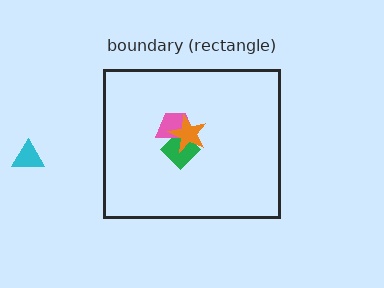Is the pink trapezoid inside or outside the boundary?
Inside.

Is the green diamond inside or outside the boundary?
Inside.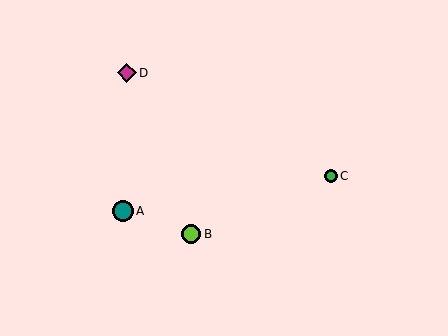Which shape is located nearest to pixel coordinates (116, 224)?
The teal circle (labeled A) at (123, 211) is nearest to that location.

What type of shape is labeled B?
Shape B is a lime circle.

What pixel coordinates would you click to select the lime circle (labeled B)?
Click at (191, 234) to select the lime circle B.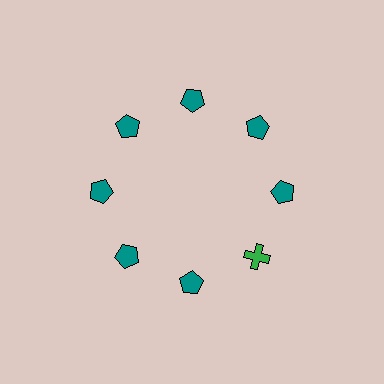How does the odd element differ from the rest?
It differs in both color (green instead of teal) and shape (cross instead of pentagon).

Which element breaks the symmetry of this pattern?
The green cross at roughly the 4 o'clock position breaks the symmetry. All other shapes are teal pentagons.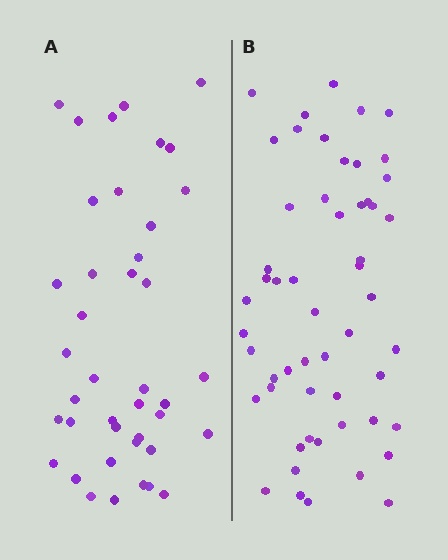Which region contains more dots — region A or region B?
Region B (the right region) has more dots.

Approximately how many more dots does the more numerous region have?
Region B has approximately 15 more dots than region A.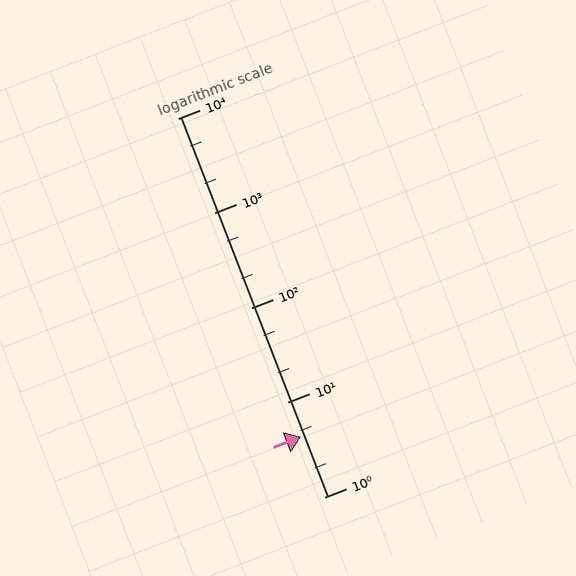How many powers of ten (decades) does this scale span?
The scale spans 4 decades, from 1 to 10000.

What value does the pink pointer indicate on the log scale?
The pointer indicates approximately 4.3.